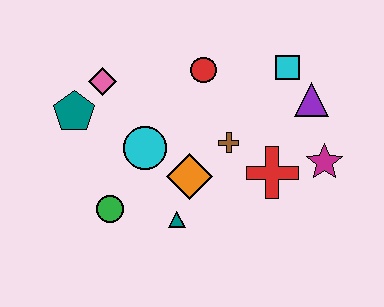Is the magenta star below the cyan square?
Yes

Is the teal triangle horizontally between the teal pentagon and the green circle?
No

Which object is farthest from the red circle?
The green circle is farthest from the red circle.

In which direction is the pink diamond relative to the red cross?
The pink diamond is to the left of the red cross.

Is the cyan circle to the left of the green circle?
No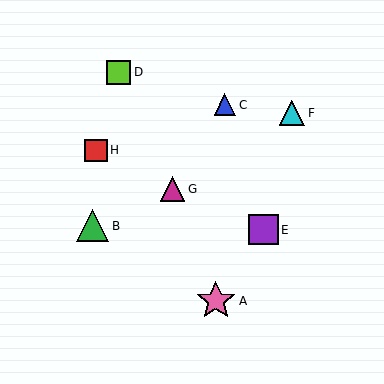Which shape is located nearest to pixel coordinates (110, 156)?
The red square (labeled H) at (96, 150) is nearest to that location.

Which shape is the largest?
The pink star (labeled A) is the largest.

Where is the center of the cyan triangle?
The center of the cyan triangle is at (292, 113).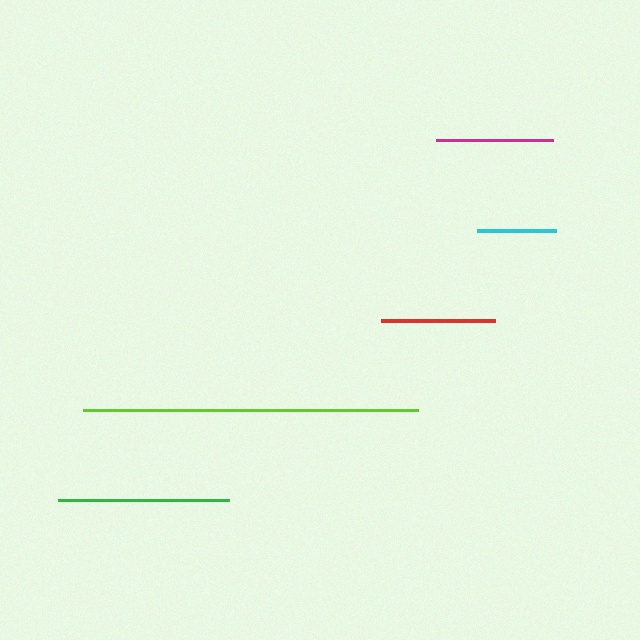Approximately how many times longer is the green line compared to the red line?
The green line is approximately 1.5 times the length of the red line.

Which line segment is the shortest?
The cyan line is the shortest at approximately 79 pixels.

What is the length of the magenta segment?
The magenta segment is approximately 117 pixels long.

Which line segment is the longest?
The lime line is the longest at approximately 335 pixels.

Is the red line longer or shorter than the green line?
The green line is longer than the red line.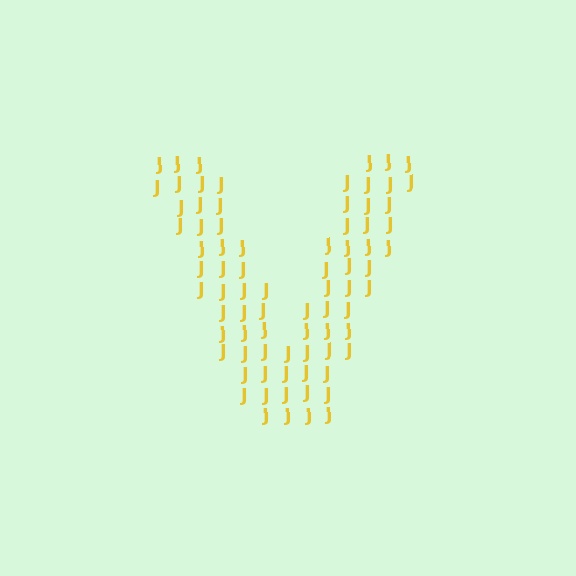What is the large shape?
The large shape is the letter V.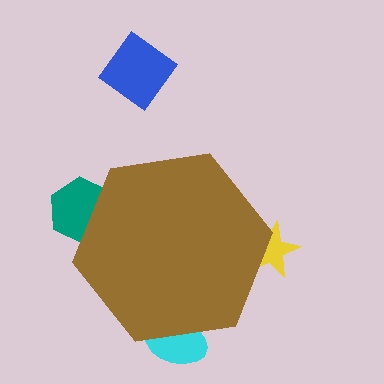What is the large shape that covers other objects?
A brown hexagon.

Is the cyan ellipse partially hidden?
Yes, the cyan ellipse is partially hidden behind the brown hexagon.